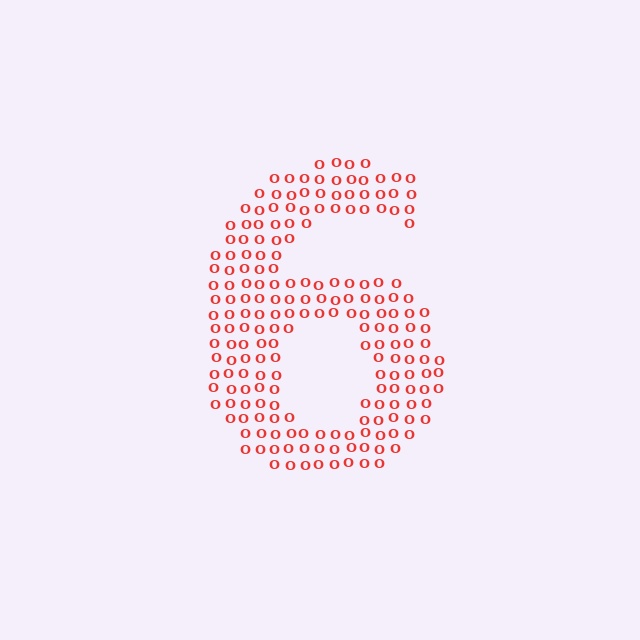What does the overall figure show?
The overall figure shows the digit 6.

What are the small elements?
The small elements are letter O's.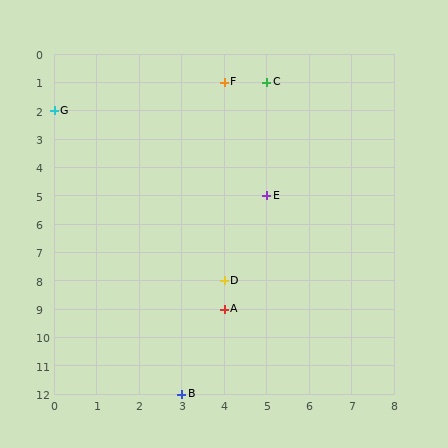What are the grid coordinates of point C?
Point C is at grid coordinates (5, 1).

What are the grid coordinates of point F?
Point F is at grid coordinates (4, 1).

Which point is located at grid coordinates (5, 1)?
Point C is at (5, 1).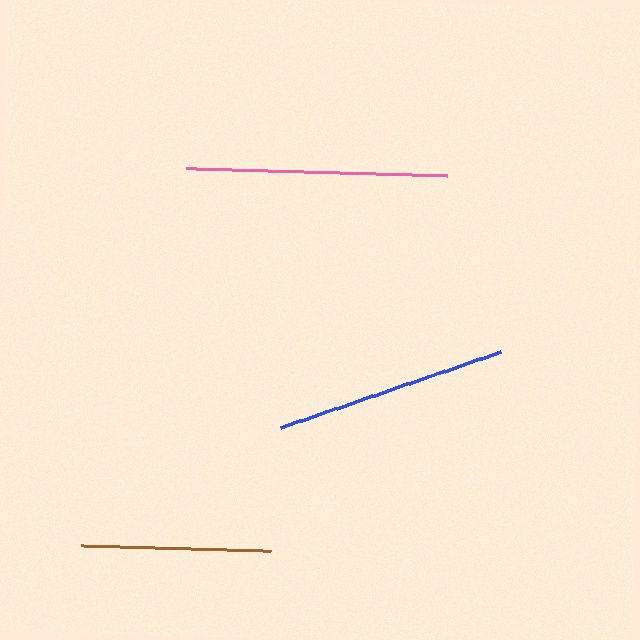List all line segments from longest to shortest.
From longest to shortest: pink, blue, brown.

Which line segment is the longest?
The pink line is the longest at approximately 262 pixels.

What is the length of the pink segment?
The pink segment is approximately 262 pixels long.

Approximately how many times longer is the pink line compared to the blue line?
The pink line is approximately 1.1 times the length of the blue line.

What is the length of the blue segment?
The blue segment is approximately 233 pixels long.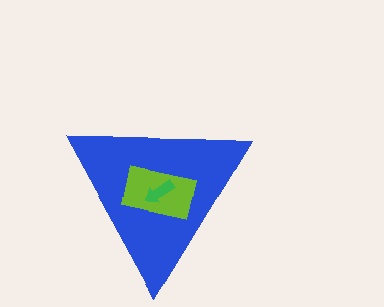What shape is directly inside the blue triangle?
The lime rectangle.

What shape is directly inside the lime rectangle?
The green arrow.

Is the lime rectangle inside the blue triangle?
Yes.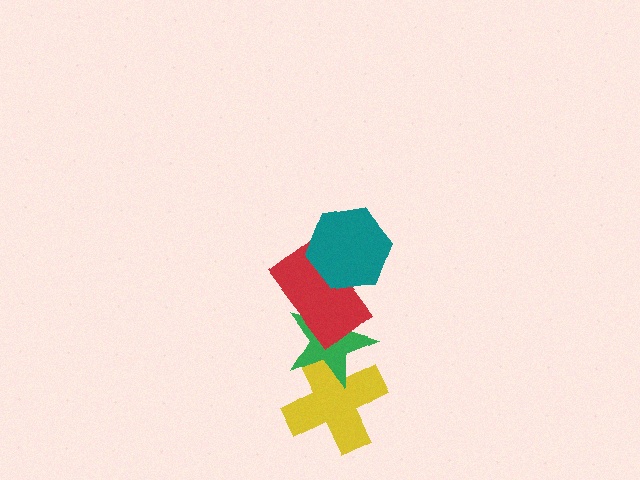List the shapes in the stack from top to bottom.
From top to bottom: the teal hexagon, the red rectangle, the green star, the yellow cross.